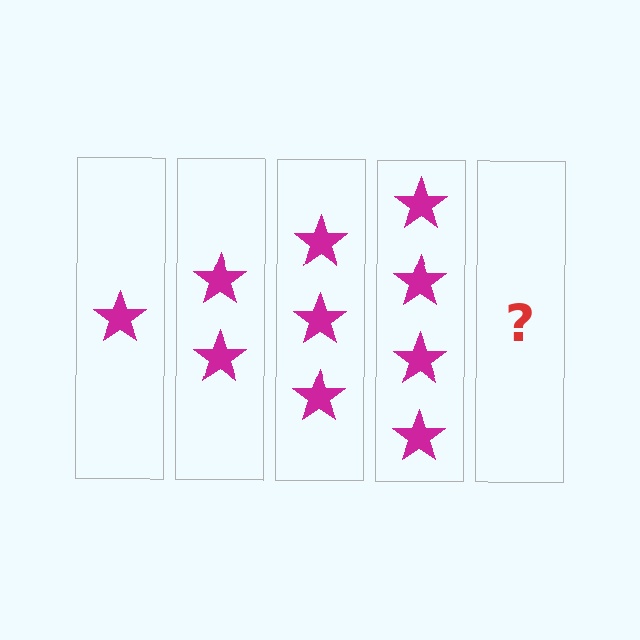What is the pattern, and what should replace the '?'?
The pattern is that each step adds one more star. The '?' should be 5 stars.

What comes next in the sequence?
The next element should be 5 stars.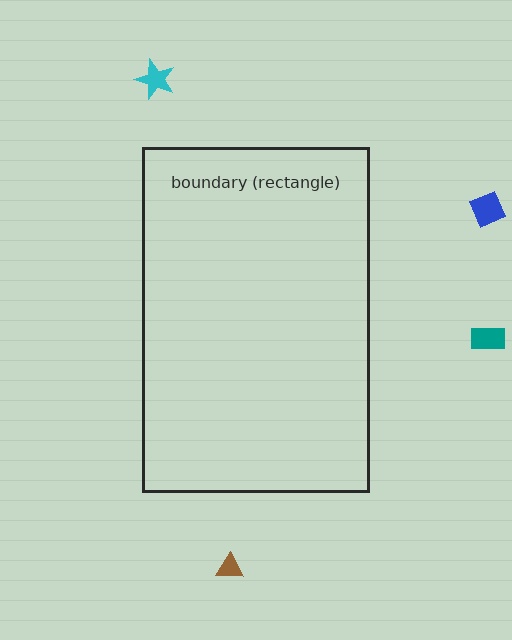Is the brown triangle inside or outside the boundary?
Outside.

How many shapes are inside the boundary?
0 inside, 4 outside.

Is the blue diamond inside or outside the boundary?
Outside.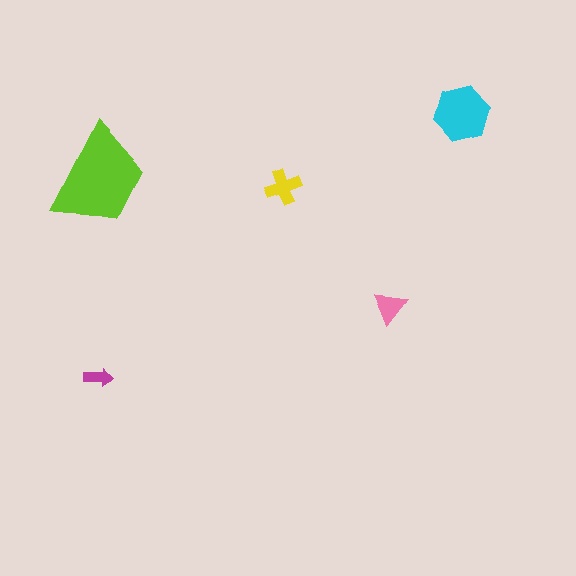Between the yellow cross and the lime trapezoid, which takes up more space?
The lime trapezoid.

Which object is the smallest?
The magenta arrow.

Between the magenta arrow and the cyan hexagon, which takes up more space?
The cyan hexagon.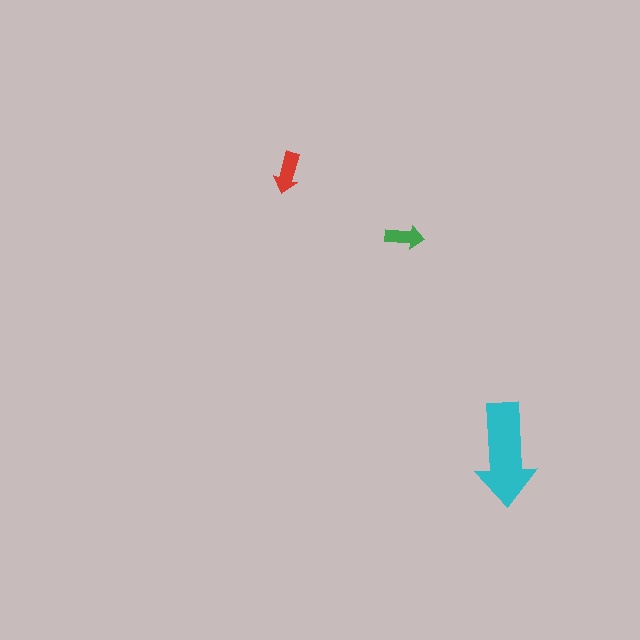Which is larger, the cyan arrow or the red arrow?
The cyan one.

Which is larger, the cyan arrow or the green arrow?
The cyan one.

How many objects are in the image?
There are 3 objects in the image.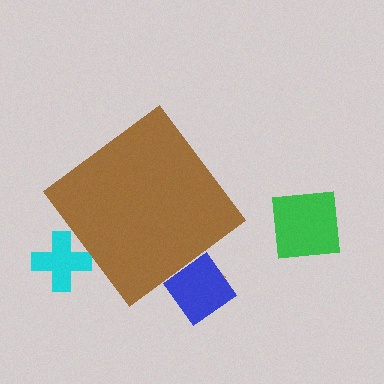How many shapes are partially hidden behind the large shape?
3 shapes are partially hidden.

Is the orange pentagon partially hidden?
Yes, the orange pentagon is partially hidden behind the brown diamond.